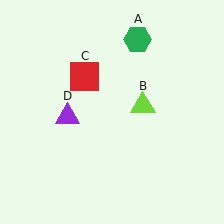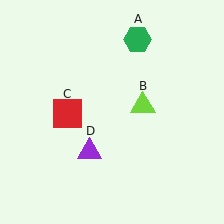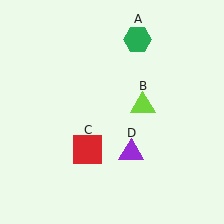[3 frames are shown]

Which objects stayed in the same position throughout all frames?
Green hexagon (object A) and lime triangle (object B) remained stationary.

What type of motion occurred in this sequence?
The red square (object C), purple triangle (object D) rotated counterclockwise around the center of the scene.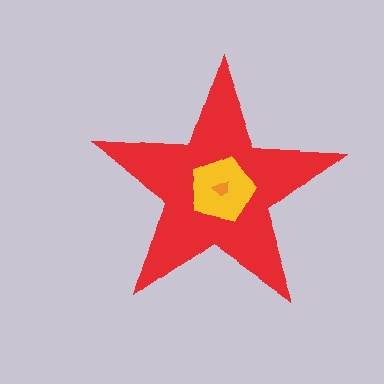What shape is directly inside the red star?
The yellow pentagon.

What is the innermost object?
The orange trapezoid.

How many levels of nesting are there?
3.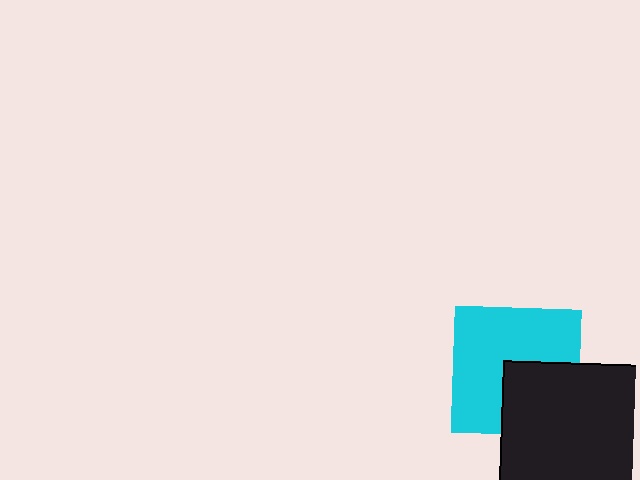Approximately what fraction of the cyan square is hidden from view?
Roughly 35% of the cyan square is hidden behind the black square.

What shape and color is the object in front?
The object in front is a black square.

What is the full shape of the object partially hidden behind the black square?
The partially hidden object is a cyan square.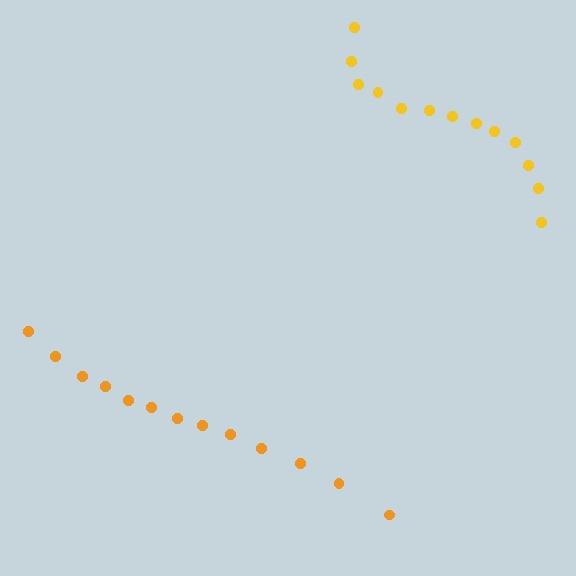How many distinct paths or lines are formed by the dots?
There are 2 distinct paths.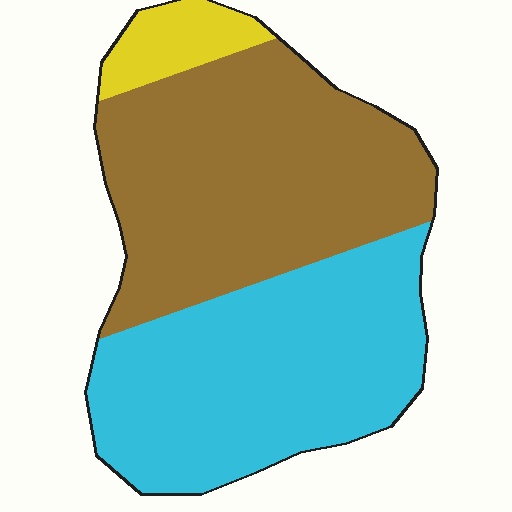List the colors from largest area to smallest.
From largest to smallest: brown, cyan, yellow.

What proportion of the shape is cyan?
Cyan covers around 45% of the shape.